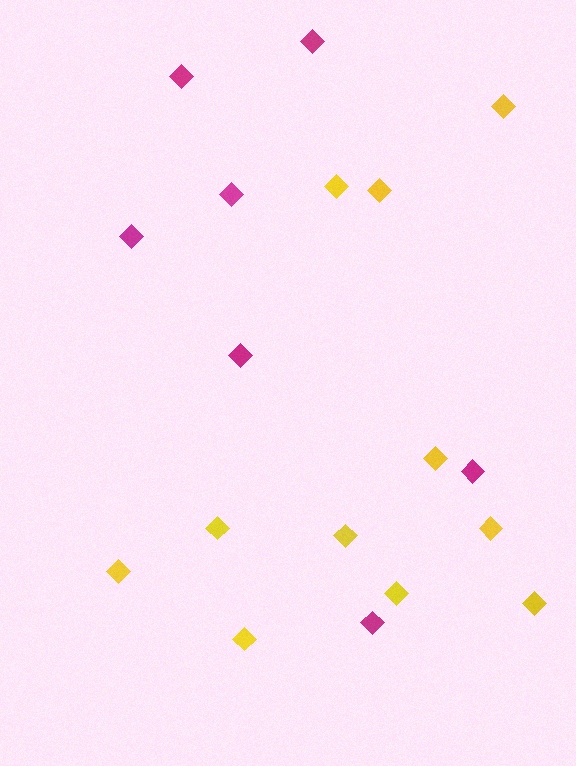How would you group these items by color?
There are 2 groups: one group of yellow diamonds (11) and one group of magenta diamonds (7).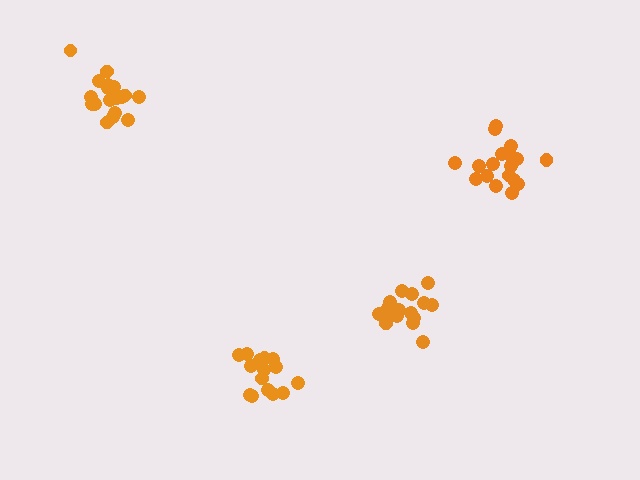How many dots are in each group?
Group 1: 15 dots, Group 2: 18 dots, Group 3: 16 dots, Group 4: 19 dots (68 total).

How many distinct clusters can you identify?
There are 4 distinct clusters.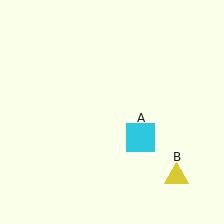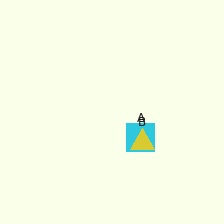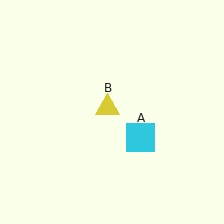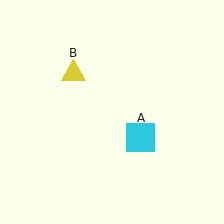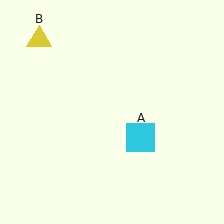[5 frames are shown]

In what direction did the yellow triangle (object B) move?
The yellow triangle (object B) moved up and to the left.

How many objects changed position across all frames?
1 object changed position: yellow triangle (object B).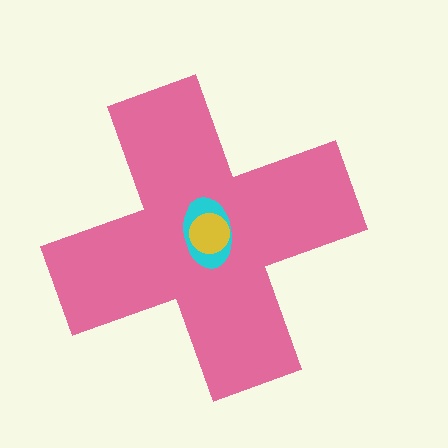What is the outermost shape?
The pink cross.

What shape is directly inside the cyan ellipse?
The yellow circle.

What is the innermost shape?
The yellow circle.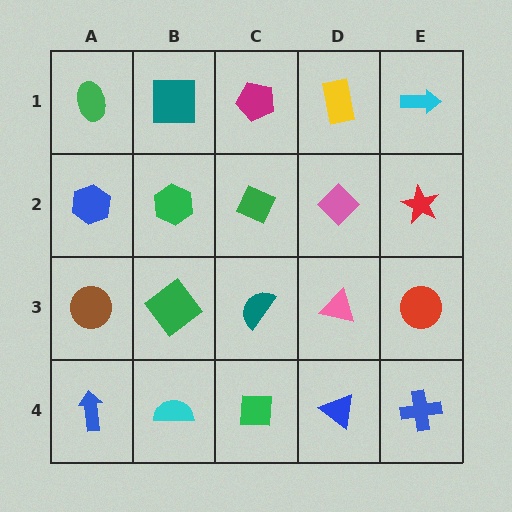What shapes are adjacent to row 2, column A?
A green ellipse (row 1, column A), a brown circle (row 3, column A), a green hexagon (row 2, column B).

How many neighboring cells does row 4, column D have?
3.